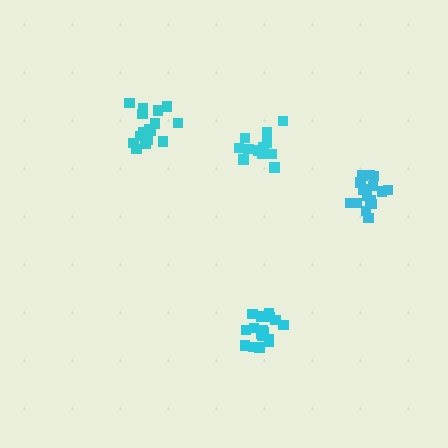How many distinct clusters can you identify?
There are 4 distinct clusters.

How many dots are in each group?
Group 1: 18 dots, Group 2: 15 dots, Group 3: 12 dots, Group 4: 16 dots (61 total).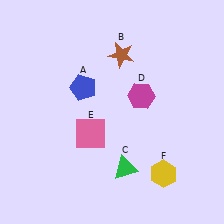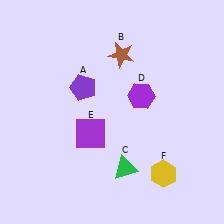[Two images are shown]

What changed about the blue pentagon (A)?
In Image 1, A is blue. In Image 2, it changed to purple.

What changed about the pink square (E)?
In Image 1, E is pink. In Image 2, it changed to purple.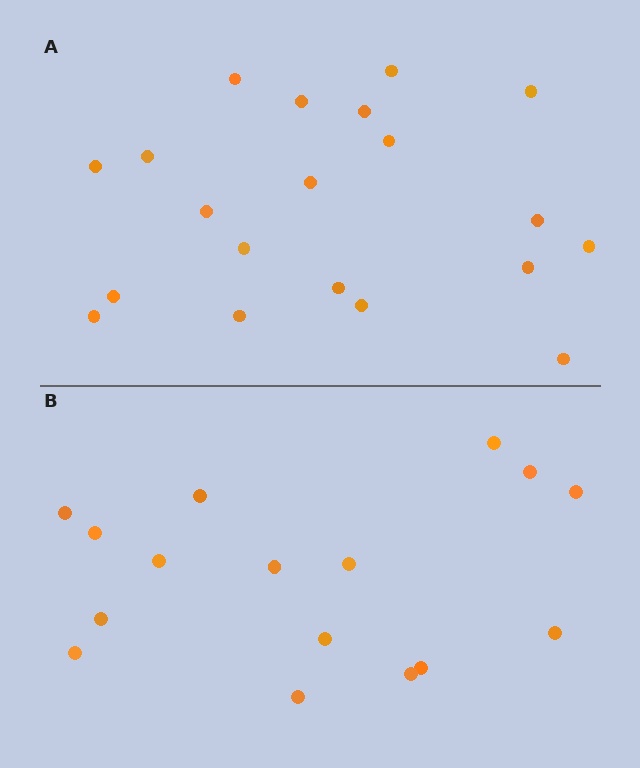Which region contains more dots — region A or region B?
Region A (the top region) has more dots.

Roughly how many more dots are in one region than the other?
Region A has about 4 more dots than region B.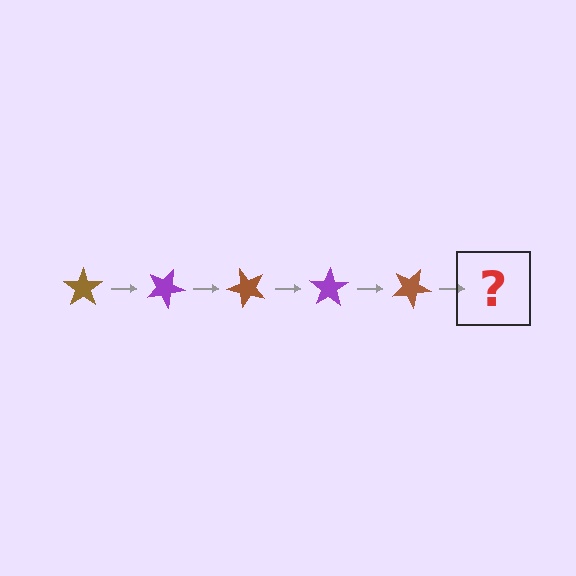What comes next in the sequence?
The next element should be a purple star, rotated 125 degrees from the start.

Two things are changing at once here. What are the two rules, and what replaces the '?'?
The two rules are that it rotates 25 degrees each step and the color cycles through brown and purple. The '?' should be a purple star, rotated 125 degrees from the start.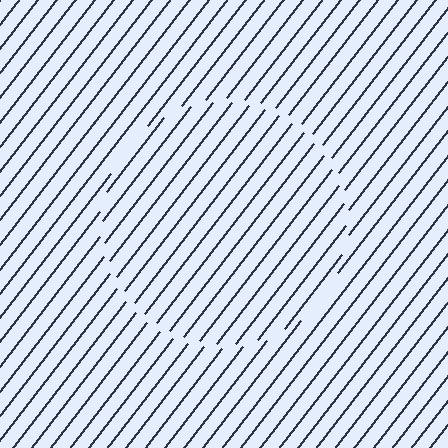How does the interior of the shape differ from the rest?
The interior of the shape contains the same grating, shifted by half a period — the contour is defined by the phase discontinuity where line-ends from the inner and outer gratings abut.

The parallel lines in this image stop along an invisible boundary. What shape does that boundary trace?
An illusory circle. The interior of the shape contains the same grating, shifted by half a period — the contour is defined by the phase discontinuity where line-ends from the inner and outer gratings abut.